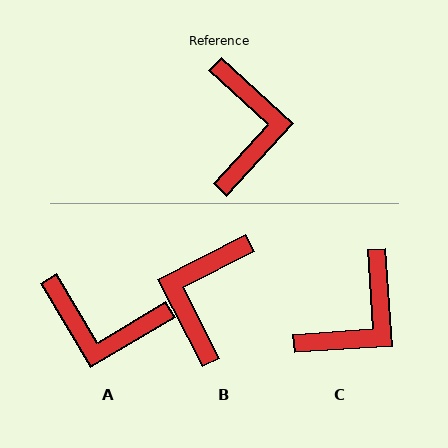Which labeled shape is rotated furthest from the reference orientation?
B, about 160 degrees away.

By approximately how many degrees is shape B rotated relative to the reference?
Approximately 160 degrees counter-clockwise.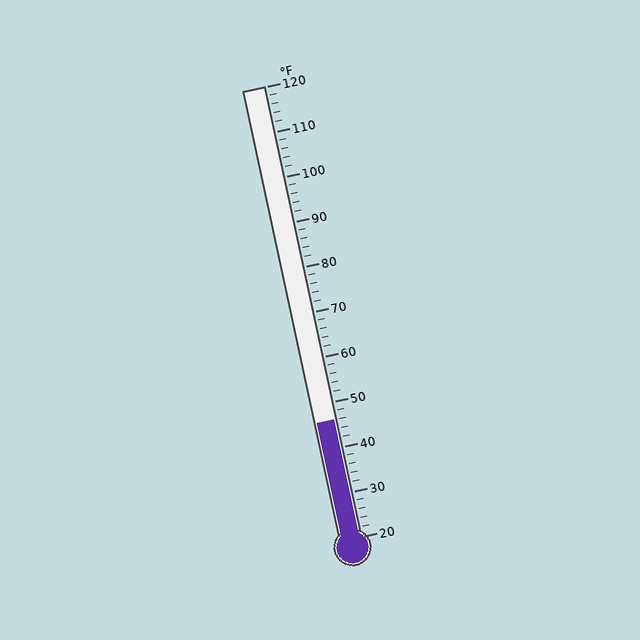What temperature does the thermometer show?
The thermometer shows approximately 46°F.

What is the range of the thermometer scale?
The thermometer scale ranges from 20°F to 120°F.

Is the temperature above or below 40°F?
The temperature is above 40°F.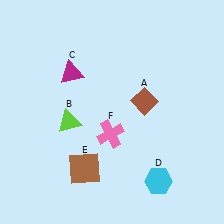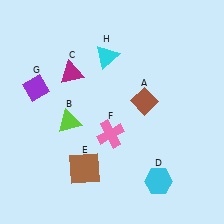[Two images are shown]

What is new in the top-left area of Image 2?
A purple diamond (G) was added in the top-left area of Image 2.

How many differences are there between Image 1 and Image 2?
There are 2 differences between the two images.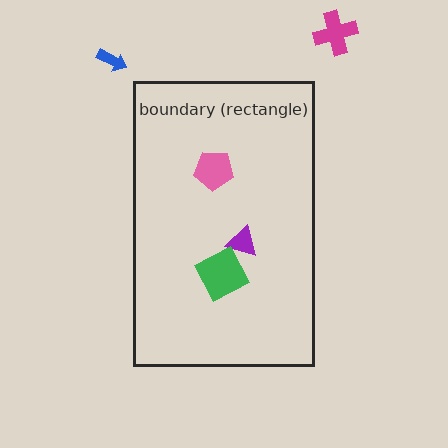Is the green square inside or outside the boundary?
Inside.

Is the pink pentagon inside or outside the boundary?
Inside.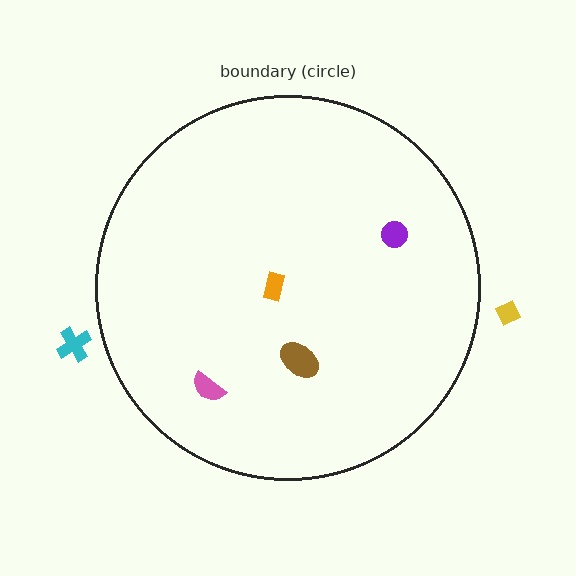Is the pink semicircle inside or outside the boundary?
Inside.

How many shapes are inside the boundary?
4 inside, 2 outside.